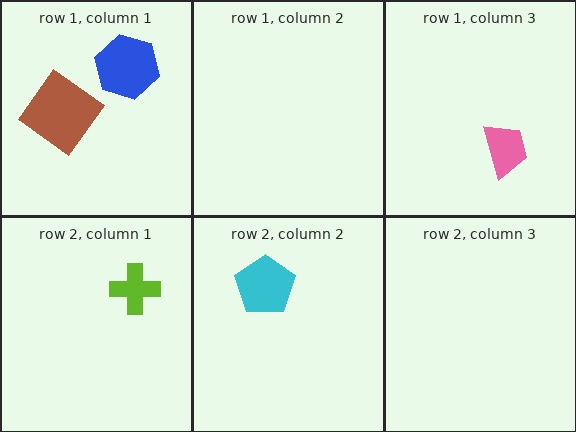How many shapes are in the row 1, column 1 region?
2.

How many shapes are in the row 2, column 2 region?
1.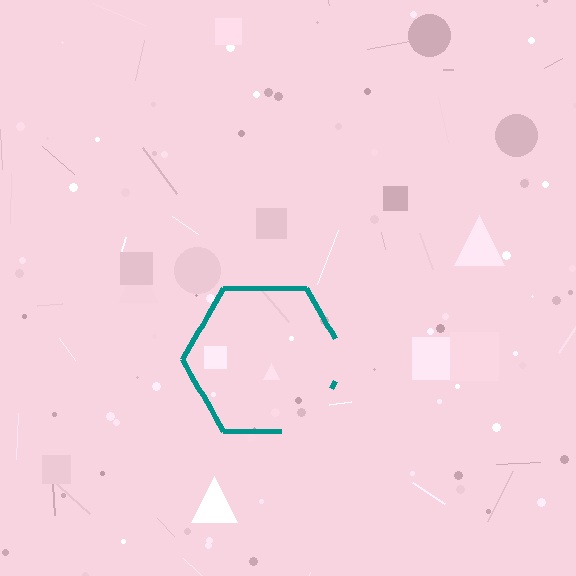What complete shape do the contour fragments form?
The contour fragments form a hexagon.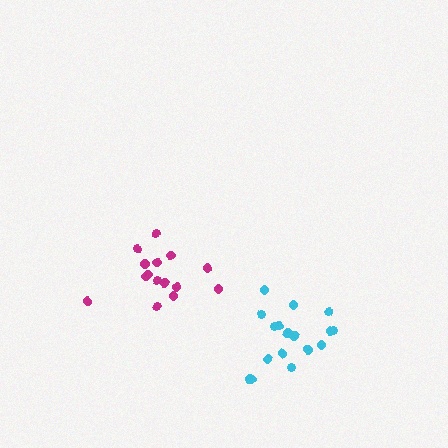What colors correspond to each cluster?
The clusters are colored: cyan, magenta.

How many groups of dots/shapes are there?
There are 2 groups.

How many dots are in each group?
Group 1: 17 dots, Group 2: 15 dots (32 total).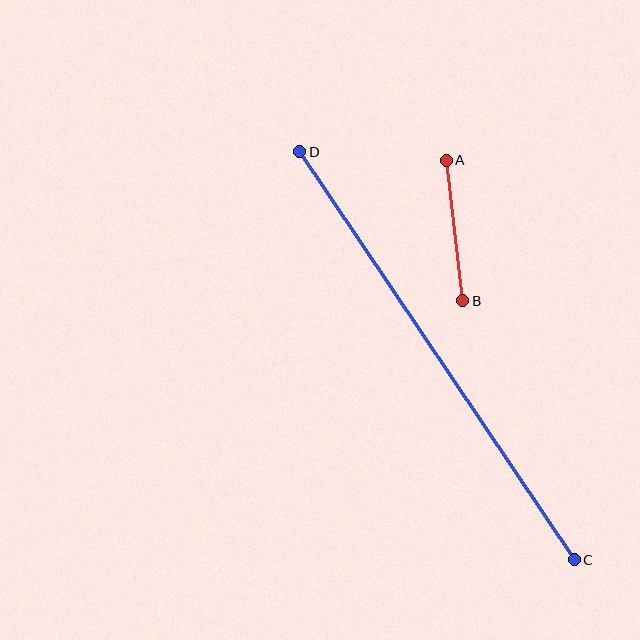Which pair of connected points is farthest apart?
Points C and D are farthest apart.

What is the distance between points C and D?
The distance is approximately 492 pixels.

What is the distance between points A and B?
The distance is approximately 141 pixels.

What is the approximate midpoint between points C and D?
The midpoint is at approximately (437, 356) pixels.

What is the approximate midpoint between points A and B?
The midpoint is at approximately (454, 231) pixels.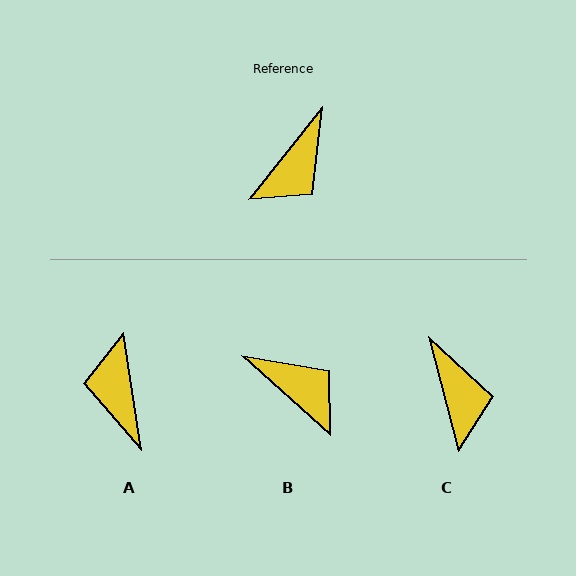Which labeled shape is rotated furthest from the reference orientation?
A, about 133 degrees away.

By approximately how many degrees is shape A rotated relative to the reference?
Approximately 133 degrees clockwise.